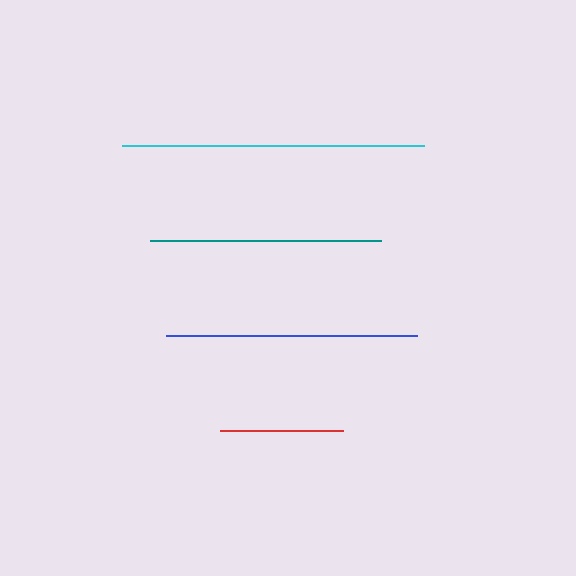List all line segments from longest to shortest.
From longest to shortest: cyan, blue, teal, red.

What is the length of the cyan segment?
The cyan segment is approximately 302 pixels long.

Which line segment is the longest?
The cyan line is the longest at approximately 302 pixels.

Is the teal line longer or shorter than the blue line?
The blue line is longer than the teal line.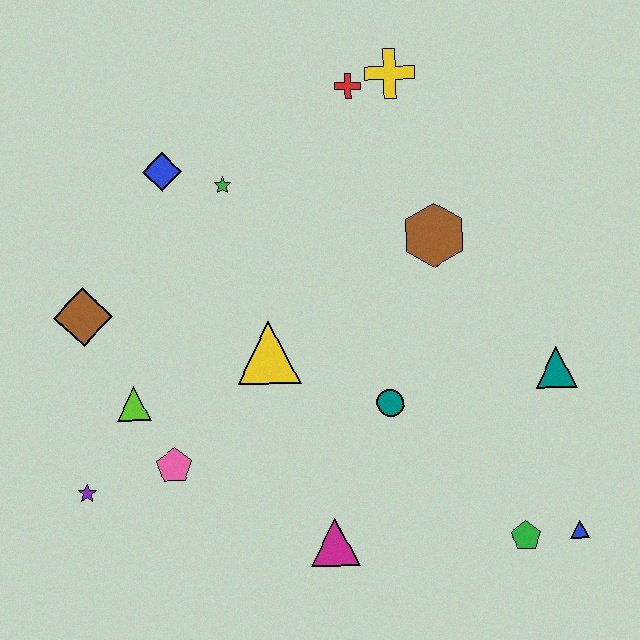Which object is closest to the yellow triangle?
The teal circle is closest to the yellow triangle.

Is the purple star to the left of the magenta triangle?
Yes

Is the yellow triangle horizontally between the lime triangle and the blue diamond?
No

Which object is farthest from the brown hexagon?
The purple star is farthest from the brown hexagon.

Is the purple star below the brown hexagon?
Yes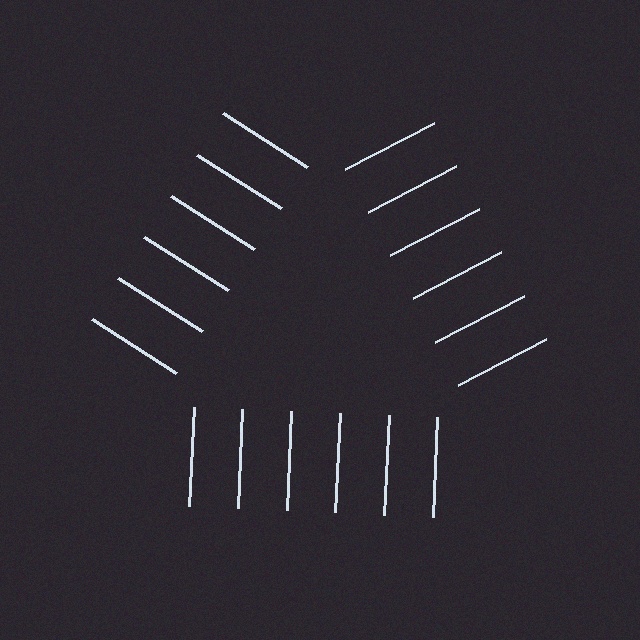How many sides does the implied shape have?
3 sides — the line-ends trace a triangle.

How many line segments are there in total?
18 — 6 along each of the 3 edges.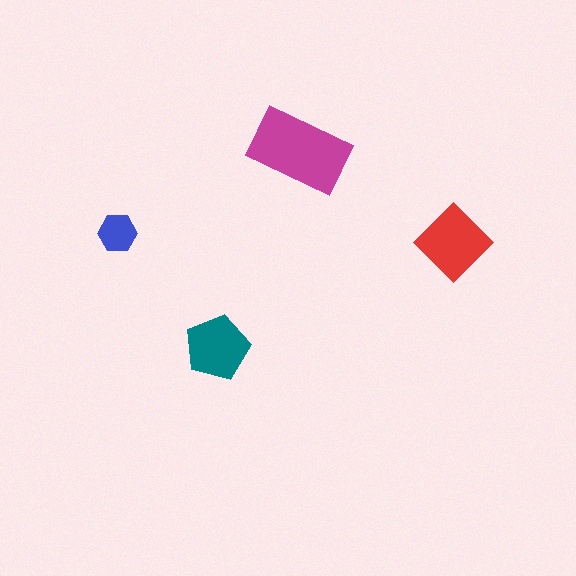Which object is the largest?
The magenta rectangle.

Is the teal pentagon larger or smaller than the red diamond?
Smaller.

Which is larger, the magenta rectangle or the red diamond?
The magenta rectangle.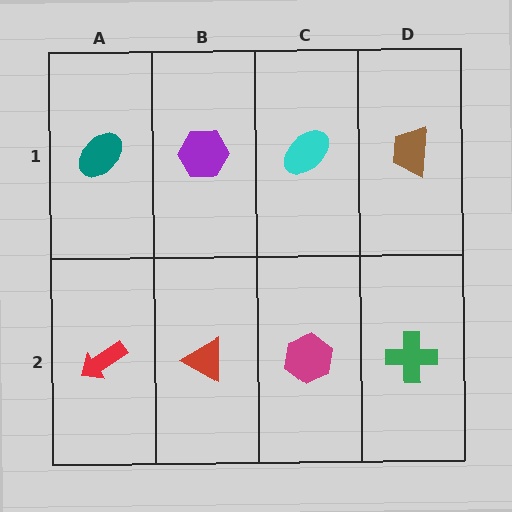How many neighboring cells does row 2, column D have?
2.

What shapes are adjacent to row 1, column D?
A green cross (row 2, column D), a cyan ellipse (row 1, column C).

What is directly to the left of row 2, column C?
A red triangle.